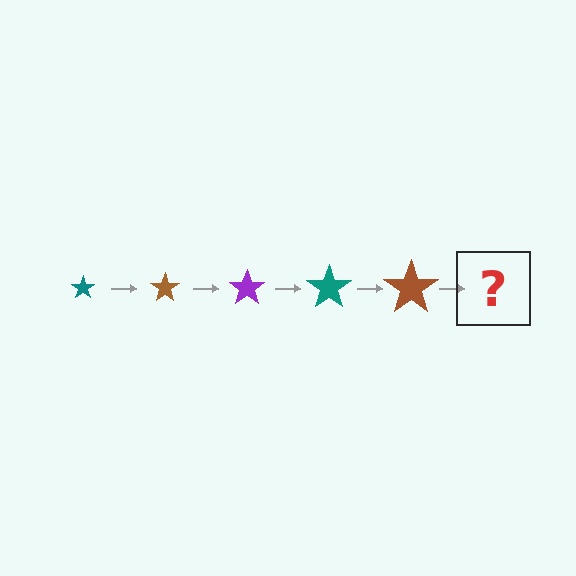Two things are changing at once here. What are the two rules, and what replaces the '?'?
The two rules are that the star grows larger each step and the color cycles through teal, brown, and purple. The '?' should be a purple star, larger than the previous one.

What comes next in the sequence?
The next element should be a purple star, larger than the previous one.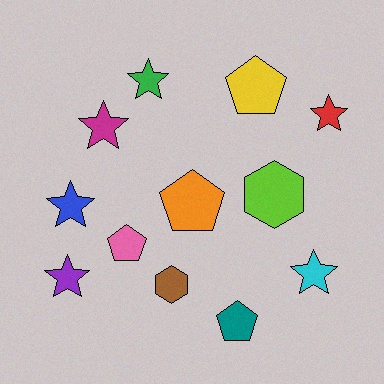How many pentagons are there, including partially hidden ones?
There are 4 pentagons.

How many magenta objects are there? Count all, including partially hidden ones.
There is 1 magenta object.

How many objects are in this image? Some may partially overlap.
There are 12 objects.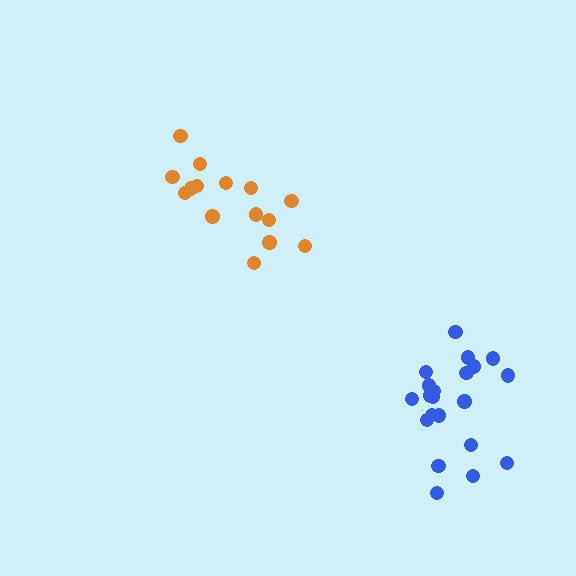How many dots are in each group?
Group 1: 21 dots, Group 2: 15 dots (36 total).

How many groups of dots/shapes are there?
There are 2 groups.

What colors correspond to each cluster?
The clusters are colored: blue, orange.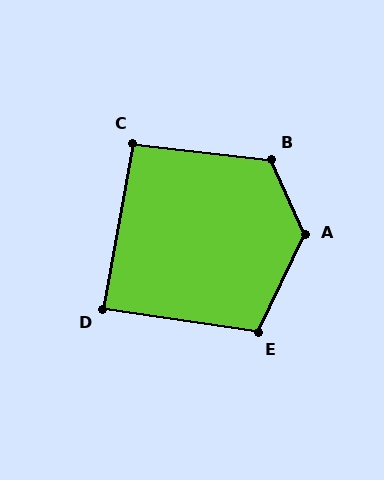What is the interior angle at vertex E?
Approximately 107 degrees (obtuse).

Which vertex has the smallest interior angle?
D, at approximately 88 degrees.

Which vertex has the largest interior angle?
A, at approximately 130 degrees.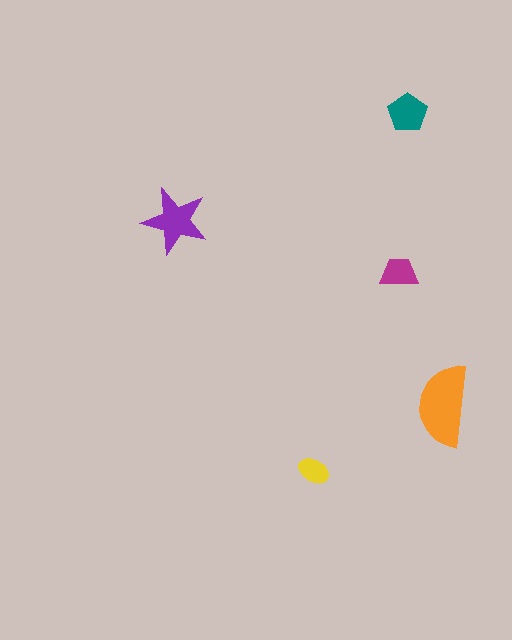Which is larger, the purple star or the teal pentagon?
The purple star.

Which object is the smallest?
The yellow ellipse.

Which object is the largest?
The orange semicircle.